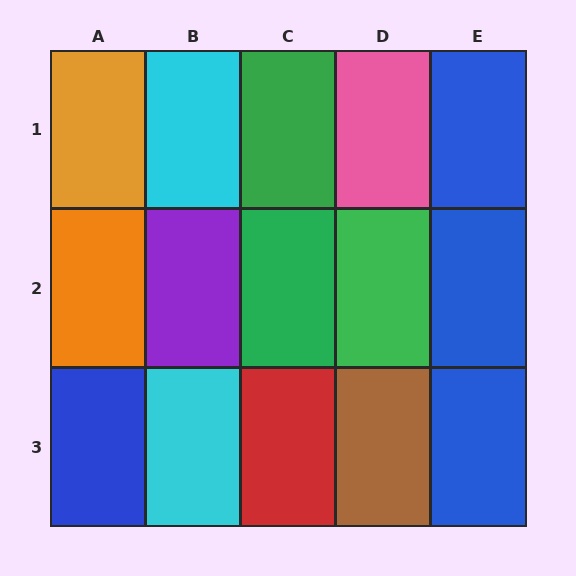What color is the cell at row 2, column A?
Orange.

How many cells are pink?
1 cell is pink.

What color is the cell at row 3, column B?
Cyan.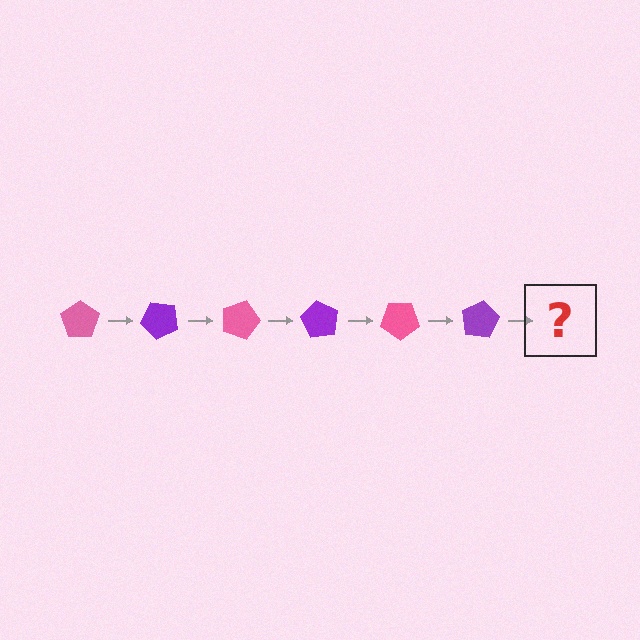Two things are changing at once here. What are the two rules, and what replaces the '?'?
The two rules are that it rotates 45 degrees each step and the color cycles through pink and purple. The '?' should be a pink pentagon, rotated 270 degrees from the start.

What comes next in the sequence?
The next element should be a pink pentagon, rotated 270 degrees from the start.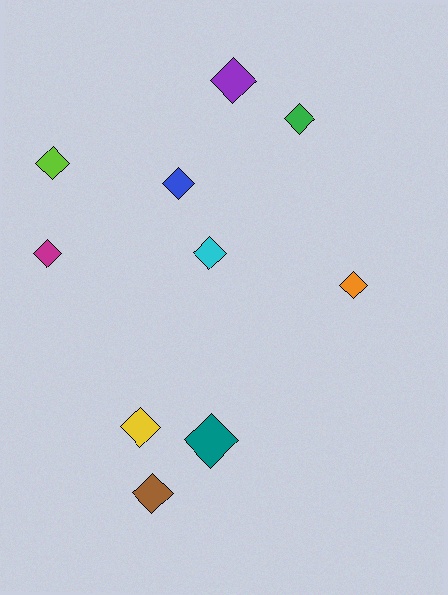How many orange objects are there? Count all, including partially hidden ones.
There is 1 orange object.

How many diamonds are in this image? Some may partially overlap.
There are 10 diamonds.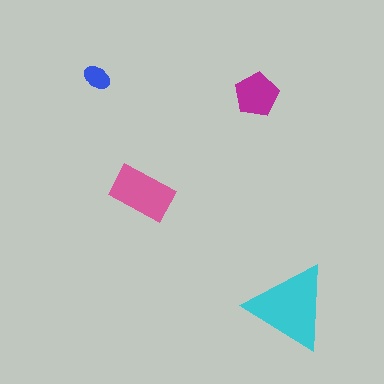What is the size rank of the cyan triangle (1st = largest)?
1st.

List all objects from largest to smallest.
The cyan triangle, the pink rectangle, the magenta pentagon, the blue ellipse.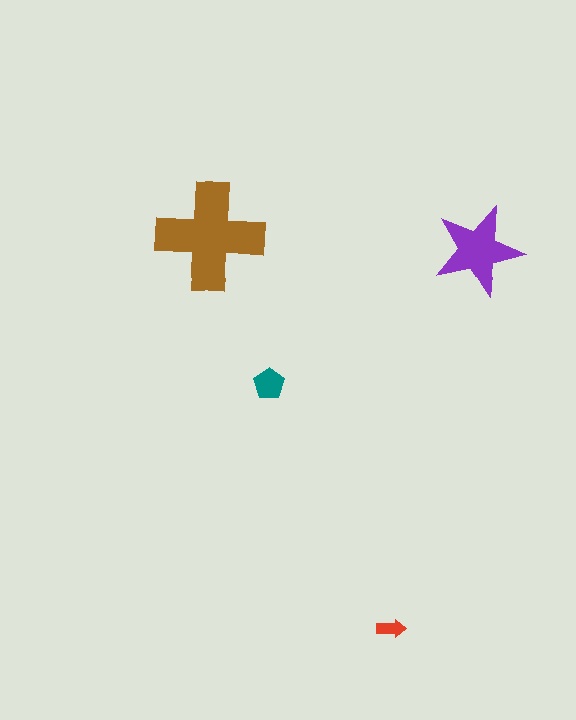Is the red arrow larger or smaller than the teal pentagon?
Smaller.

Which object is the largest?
The brown cross.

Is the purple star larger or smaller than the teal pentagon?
Larger.